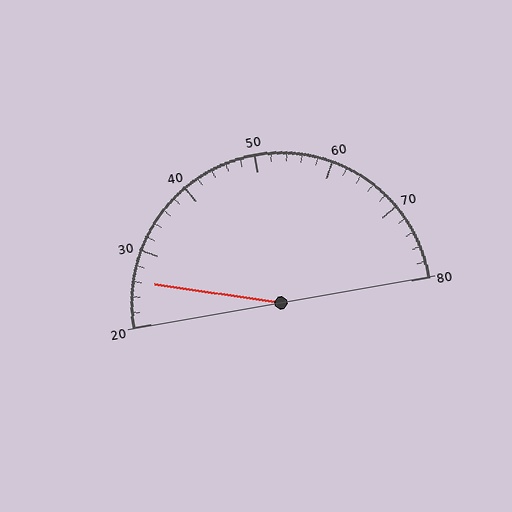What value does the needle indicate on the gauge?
The needle indicates approximately 26.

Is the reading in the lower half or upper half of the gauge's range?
The reading is in the lower half of the range (20 to 80).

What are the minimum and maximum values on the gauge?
The gauge ranges from 20 to 80.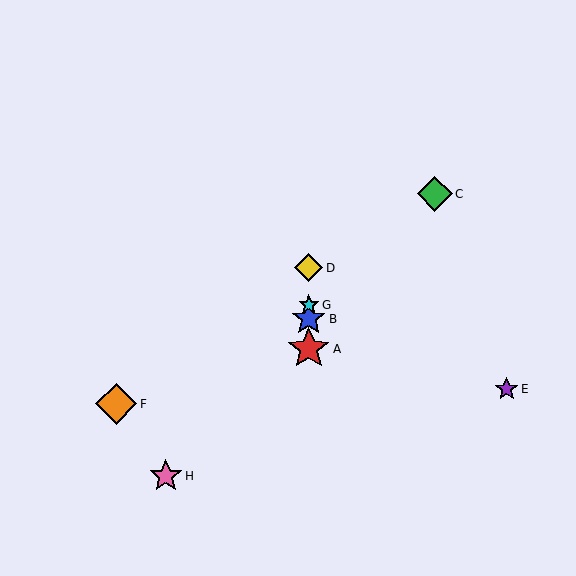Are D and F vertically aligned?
No, D is at x≈309 and F is at x≈116.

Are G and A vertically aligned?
Yes, both are at x≈309.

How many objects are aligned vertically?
4 objects (A, B, D, G) are aligned vertically.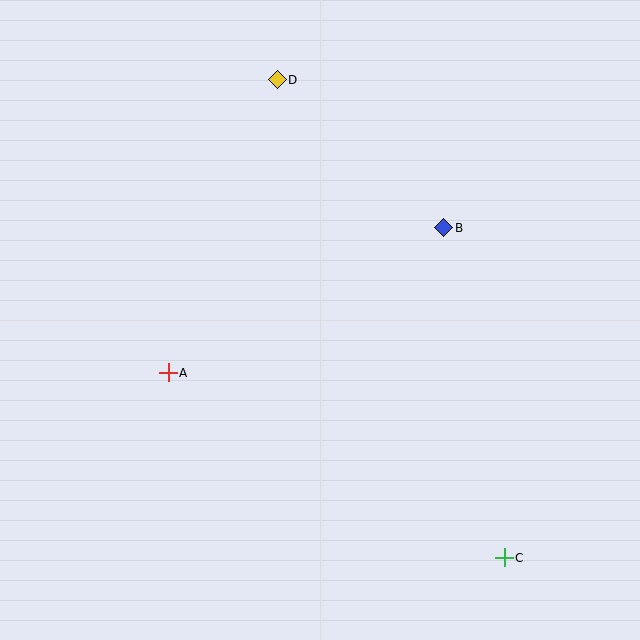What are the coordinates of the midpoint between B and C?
The midpoint between B and C is at (474, 393).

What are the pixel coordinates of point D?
Point D is at (277, 80).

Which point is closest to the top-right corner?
Point B is closest to the top-right corner.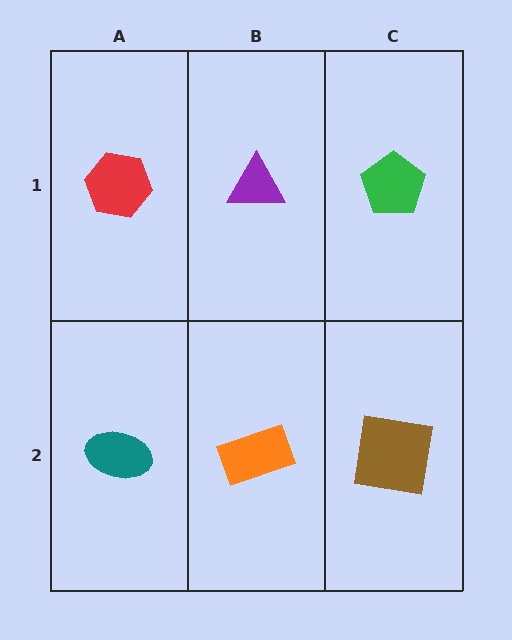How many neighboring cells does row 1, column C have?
2.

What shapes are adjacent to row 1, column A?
A teal ellipse (row 2, column A), a purple triangle (row 1, column B).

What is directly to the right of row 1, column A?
A purple triangle.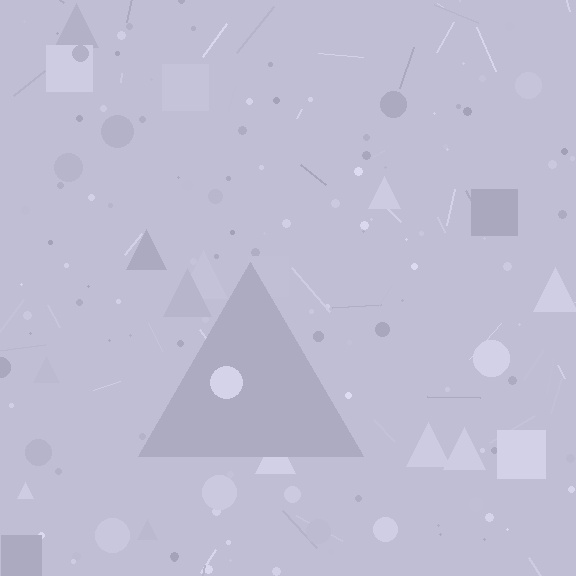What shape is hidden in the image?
A triangle is hidden in the image.